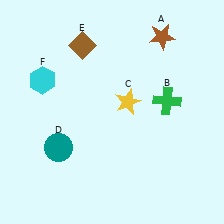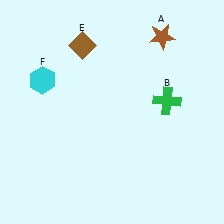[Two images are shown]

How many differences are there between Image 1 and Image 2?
There are 2 differences between the two images.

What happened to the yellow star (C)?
The yellow star (C) was removed in Image 2. It was in the top-right area of Image 1.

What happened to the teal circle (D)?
The teal circle (D) was removed in Image 2. It was in the bottom-left area of Image 1.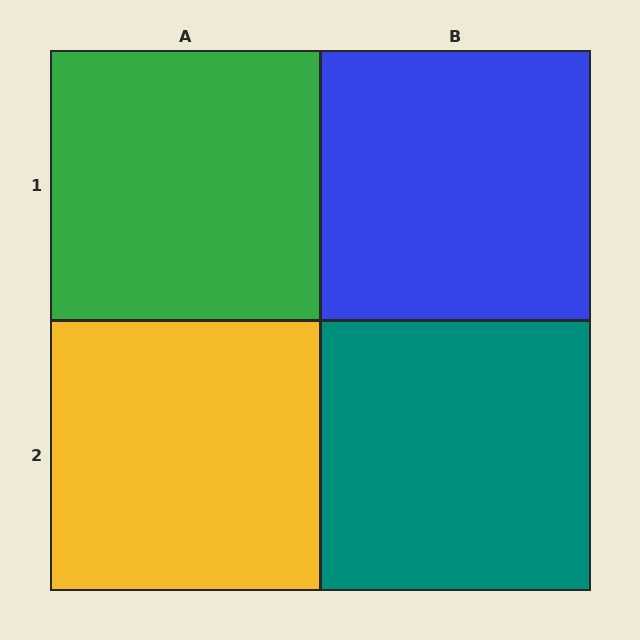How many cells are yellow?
1 cell is yellow.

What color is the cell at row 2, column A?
Yellow.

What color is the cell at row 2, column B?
Teal.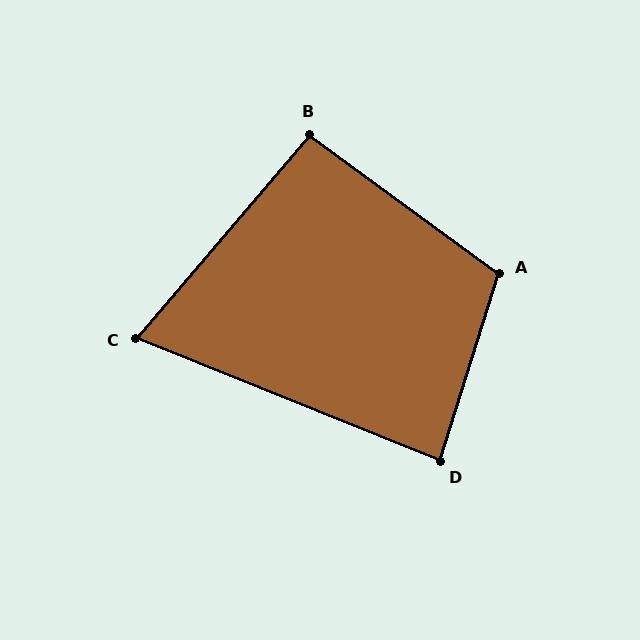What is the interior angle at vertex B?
Approximately 94 degrees (approximately right).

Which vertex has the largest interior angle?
A, at approximately 109 degrees.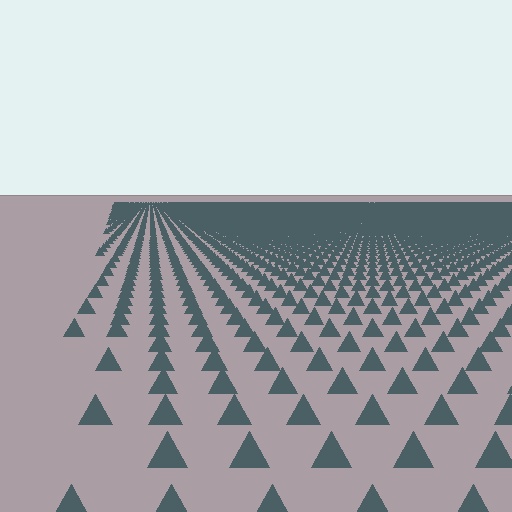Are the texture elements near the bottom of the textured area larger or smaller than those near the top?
Larger. Near the bottom, elements are closer to the viewer and appear at a bigger on-screen size.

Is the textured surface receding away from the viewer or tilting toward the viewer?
The surface is receding away from the viewer. Texture elements get smaller and denser toward the top.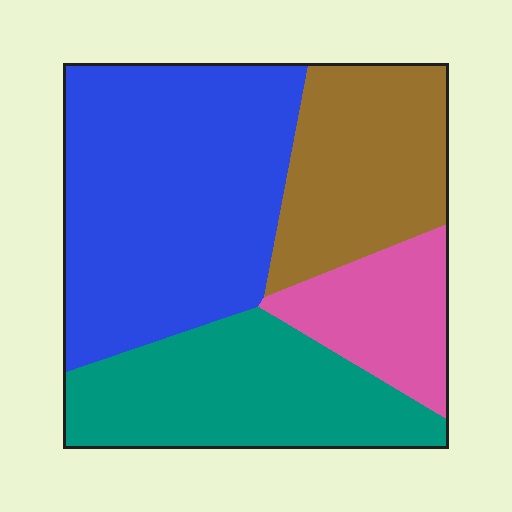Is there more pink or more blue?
Blue.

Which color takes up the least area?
Pink, at roughly 15%.